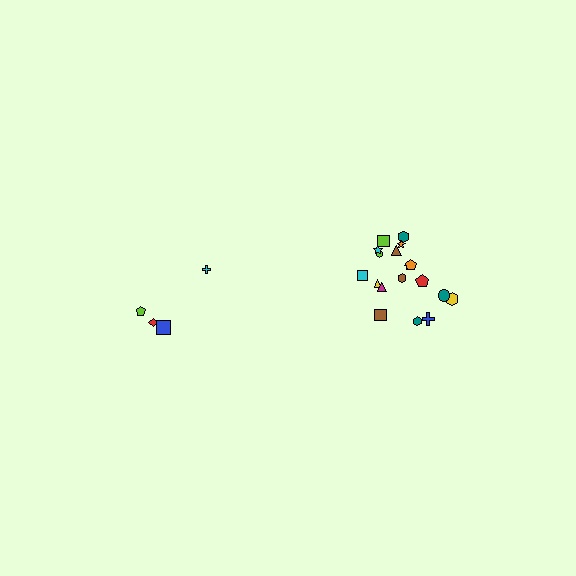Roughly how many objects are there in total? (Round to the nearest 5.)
Roughly 20 objects in total.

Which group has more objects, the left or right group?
The right group.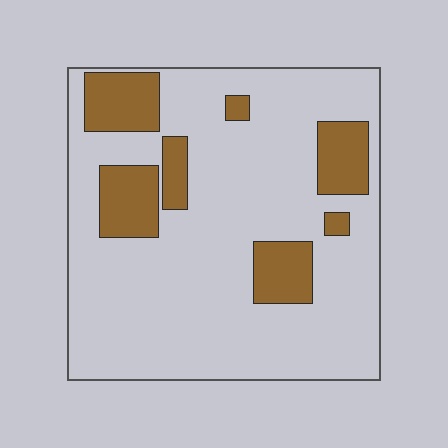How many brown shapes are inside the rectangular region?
7.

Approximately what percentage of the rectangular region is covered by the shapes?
Approximately 20%.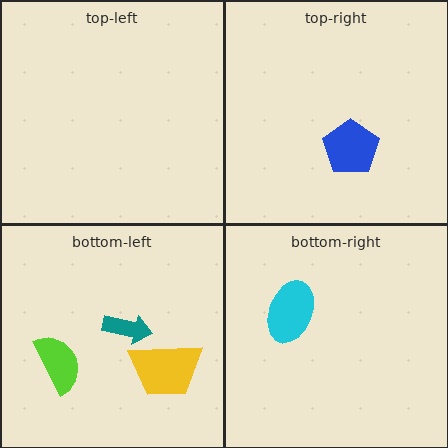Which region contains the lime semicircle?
The bottom-left region.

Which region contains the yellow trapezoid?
The bottom-left region.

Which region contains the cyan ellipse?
The bottom-right region.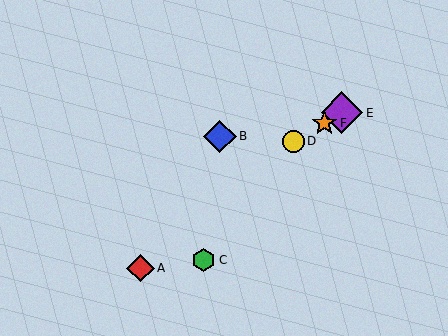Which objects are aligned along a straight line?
Objects D, E, F are aligned along a straight line.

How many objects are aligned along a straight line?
3 objects (D, E, F) are aligned along a straight line.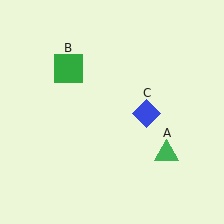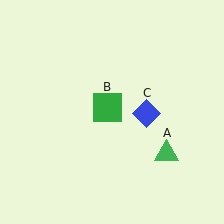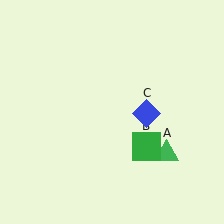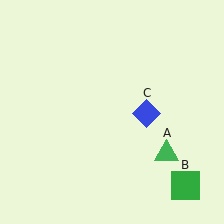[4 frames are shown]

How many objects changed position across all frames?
1 object changed position: green square (object B).